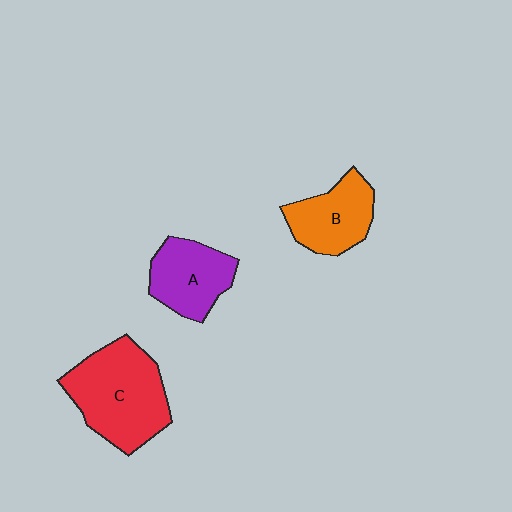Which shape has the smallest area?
Shape B (orange).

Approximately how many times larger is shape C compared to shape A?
Approximately 1.5 times.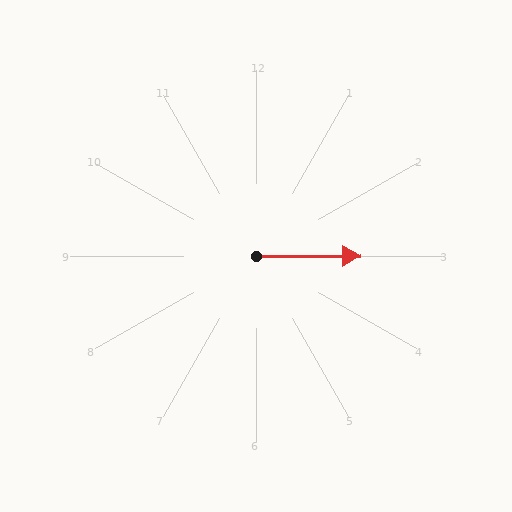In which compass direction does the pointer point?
East.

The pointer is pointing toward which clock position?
Roughly 3 o'clock.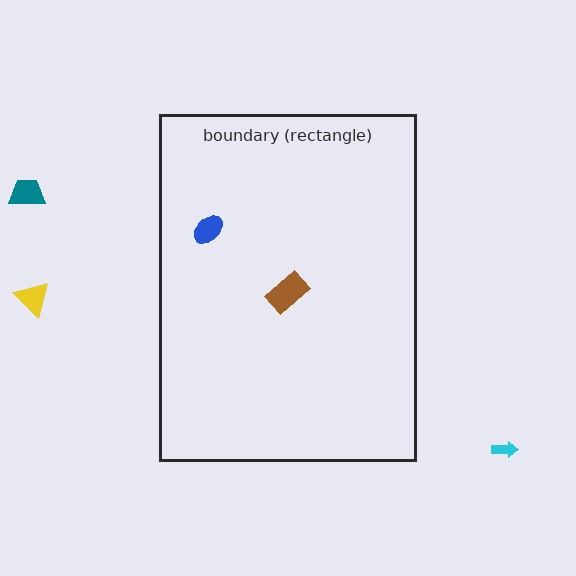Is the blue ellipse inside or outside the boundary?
Inside.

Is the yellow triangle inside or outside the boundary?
Outside.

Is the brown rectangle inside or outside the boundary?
Inside.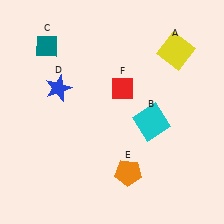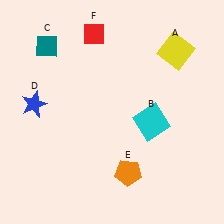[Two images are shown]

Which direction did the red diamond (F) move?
The red diamond (F) moved up.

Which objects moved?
The objects that moved are: the blue star (D), the red diamond (F).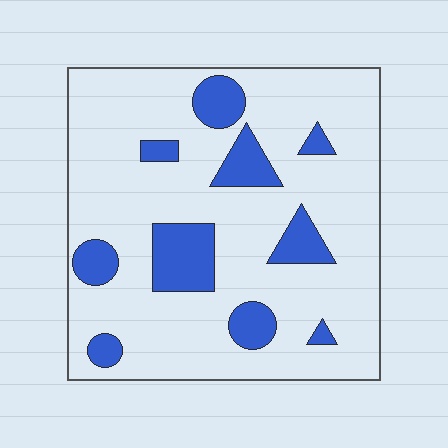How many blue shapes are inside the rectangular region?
10.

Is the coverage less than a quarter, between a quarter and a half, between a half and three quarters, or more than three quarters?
Less than a quarter.